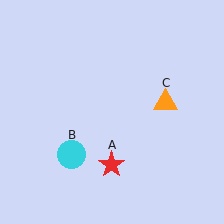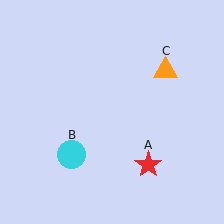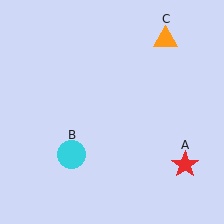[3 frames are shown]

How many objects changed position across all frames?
2 objects changed position: red star (object A), orange triangle (object C).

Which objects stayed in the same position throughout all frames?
Cyan circle (object B) remained stationary.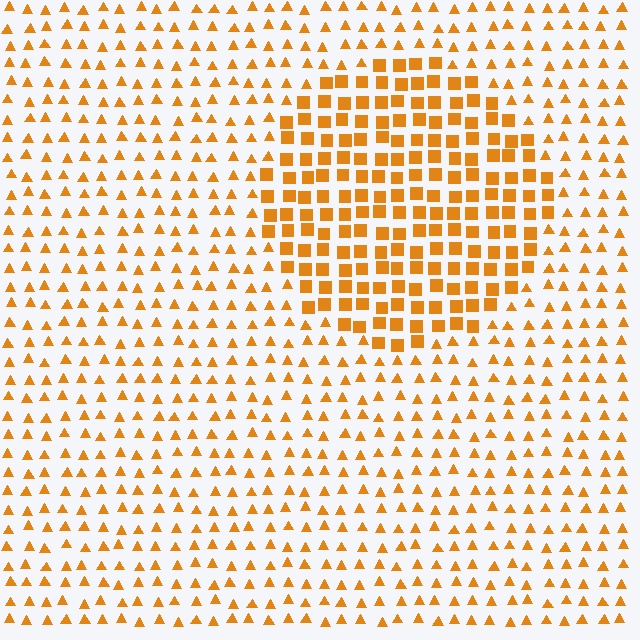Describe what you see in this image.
The image is filled with small orange elements arranged in a uniform grid. A circle-shaped region contains squares, while the surrounding area contains triangles. The boundary is defined purely by the change in element shape.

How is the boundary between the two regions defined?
The boundary is defined by a change in element shape: squares inside vs. triangles outside. All elements share the same color and spacing.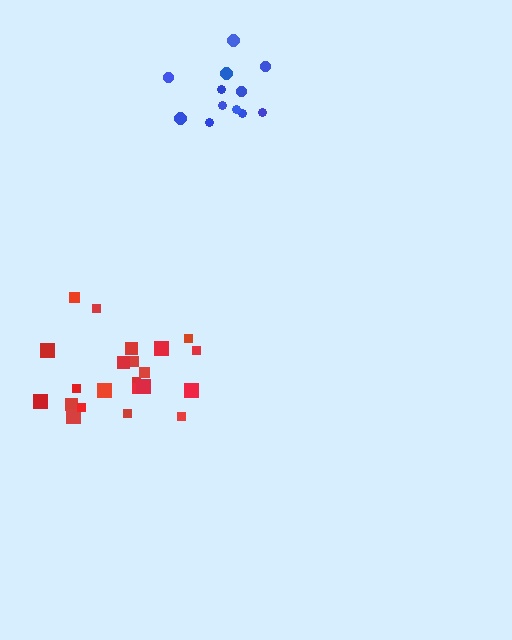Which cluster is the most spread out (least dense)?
Red.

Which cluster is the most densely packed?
Blue.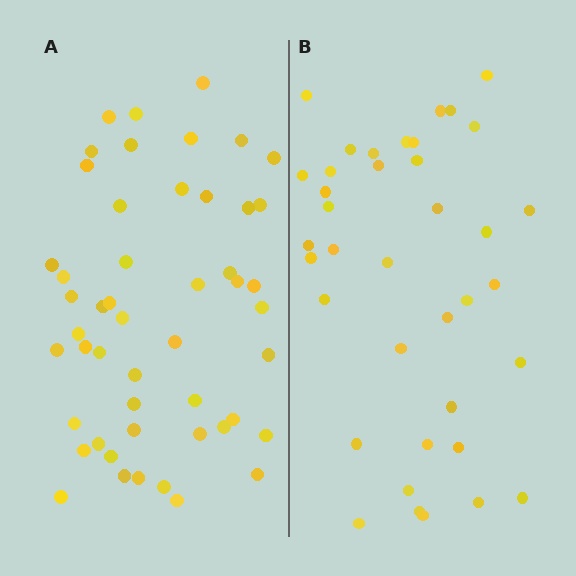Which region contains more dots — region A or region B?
Region A (the left region) has more dots.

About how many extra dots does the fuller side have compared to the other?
Region A has roughly 12 or so more dots than region B.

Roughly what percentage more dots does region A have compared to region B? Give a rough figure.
About 30% more.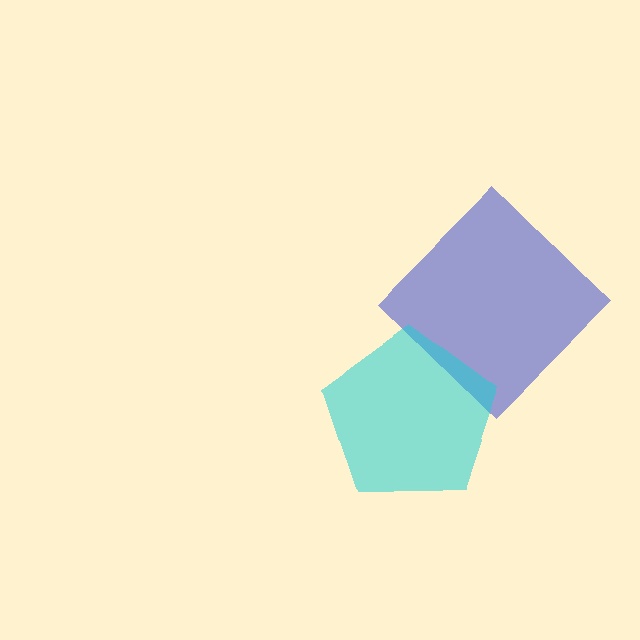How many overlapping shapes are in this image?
There are 2 overlapping shapes in the image.